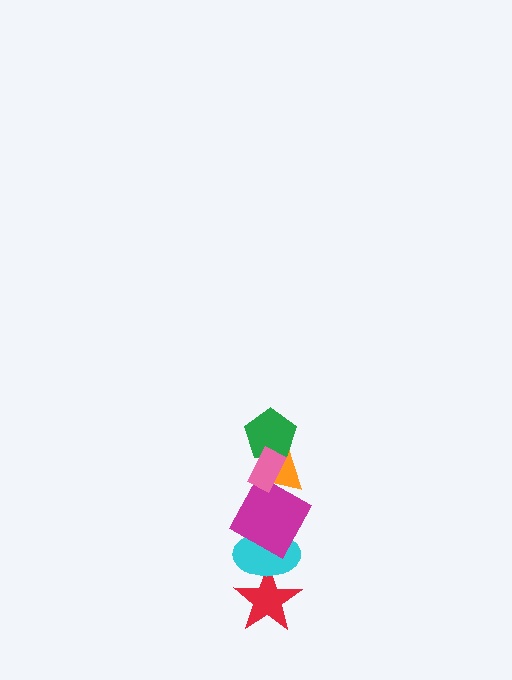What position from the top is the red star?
The red star is 6th from the top.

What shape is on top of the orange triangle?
The green pentagon is on top of the orange triangle.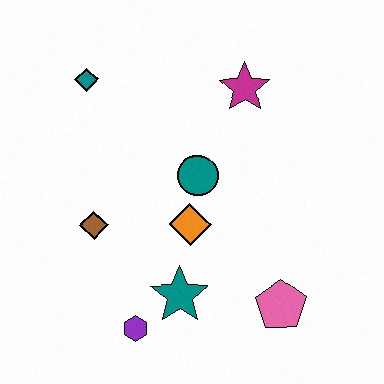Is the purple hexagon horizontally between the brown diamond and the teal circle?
Yes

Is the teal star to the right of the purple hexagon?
Yes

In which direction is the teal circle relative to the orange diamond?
The teal circle is above the orange diamond.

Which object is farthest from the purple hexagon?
The magenta star is farthest from the purple hexagon.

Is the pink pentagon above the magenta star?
No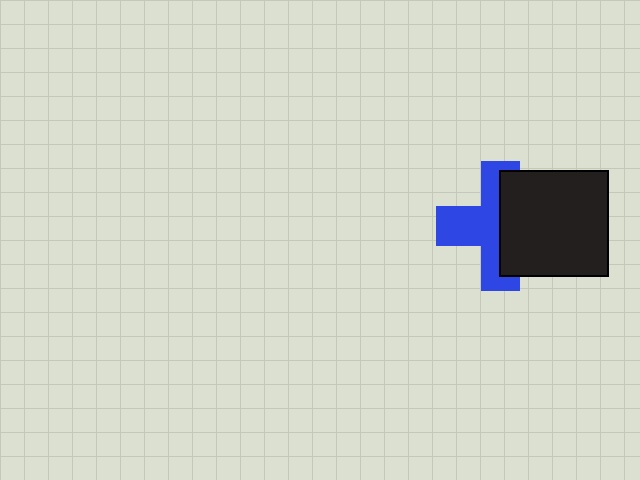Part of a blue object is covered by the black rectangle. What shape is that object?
It is a cross.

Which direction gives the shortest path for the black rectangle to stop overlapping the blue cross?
Moving right gives the shortest separation.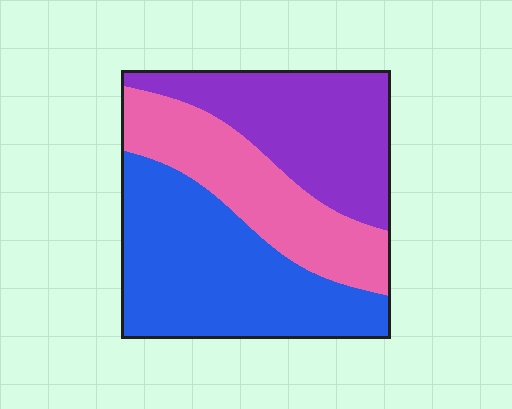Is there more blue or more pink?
Blue.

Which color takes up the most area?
Blue, at roughly 40%.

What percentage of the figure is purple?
Purple covers around 30% of the figure.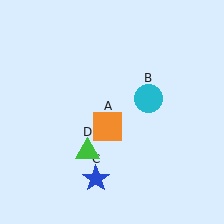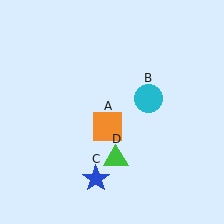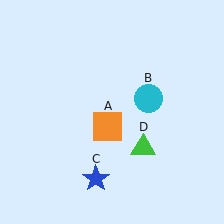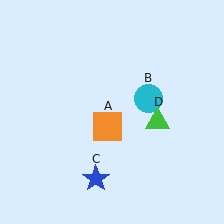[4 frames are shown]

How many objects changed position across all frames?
1 object changed position: green triangle (object D).